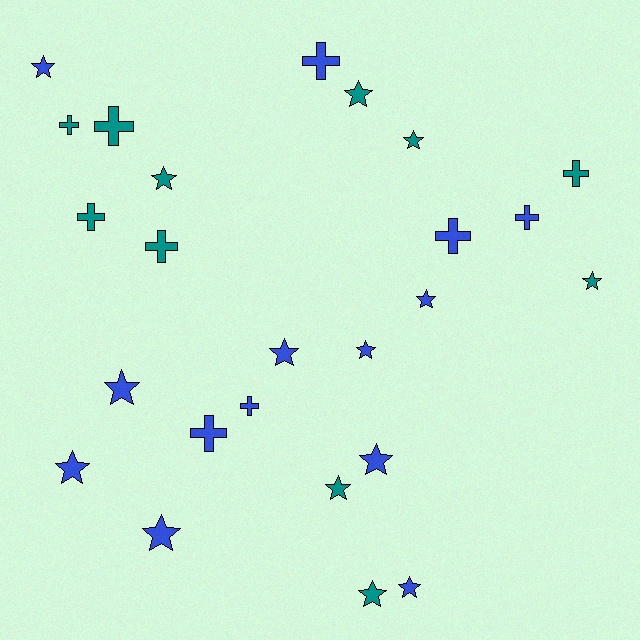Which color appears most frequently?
Blue, with 14 objects.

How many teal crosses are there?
There are 5 teal crosses.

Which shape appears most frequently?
Star, with 15 objects.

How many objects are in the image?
There are 25 objects.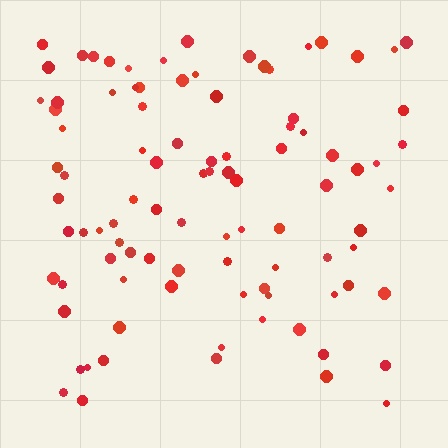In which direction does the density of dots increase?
From bottom to top, with the top side densest.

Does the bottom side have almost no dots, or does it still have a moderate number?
Still a moderate number, just noticeably fewer than the top.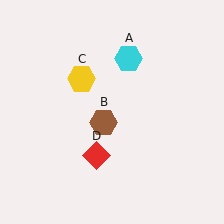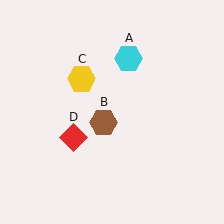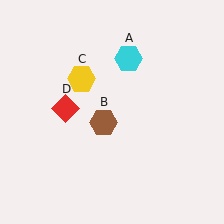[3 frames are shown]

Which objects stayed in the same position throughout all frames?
Cyan hexagon (object A) and brown hexagon (object B) and yellow hexagon (object C) remained stationary.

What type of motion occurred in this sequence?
The red diamond (object D) rotated clockwise around the center of the scene.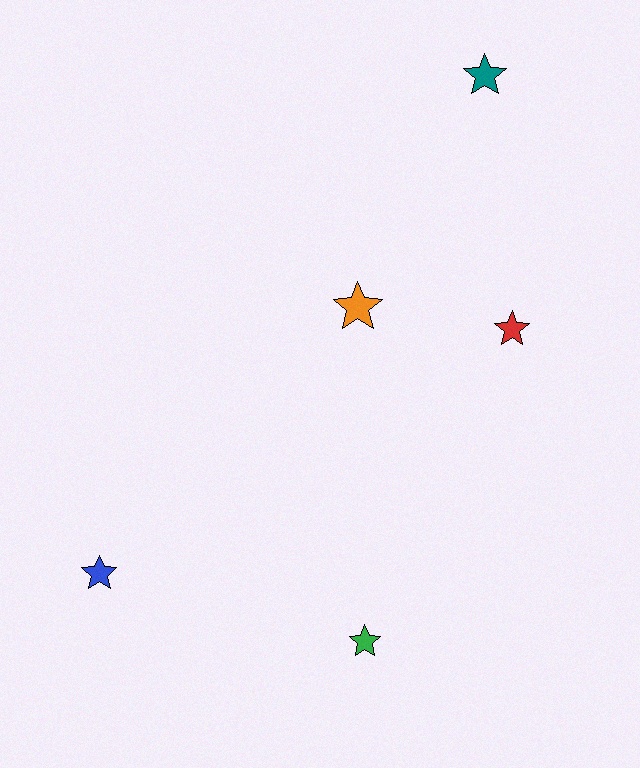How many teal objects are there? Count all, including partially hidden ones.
There is 1 teal object.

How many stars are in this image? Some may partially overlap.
There are 5 stars.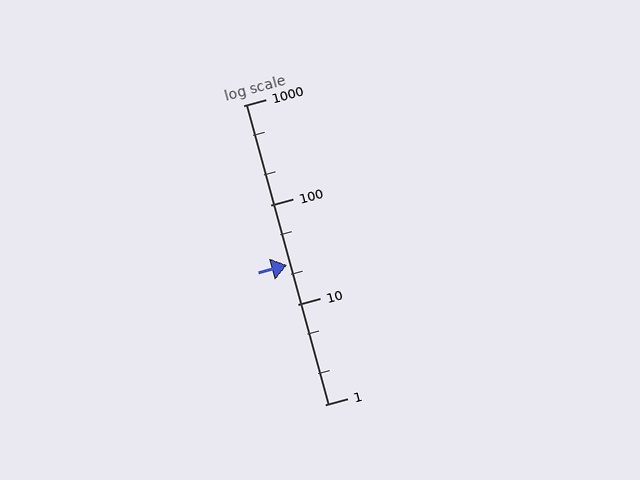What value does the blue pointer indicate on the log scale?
The pointer indicates approximately 25.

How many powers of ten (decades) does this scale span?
The scale spans 3 decades, from 1 to 1000.